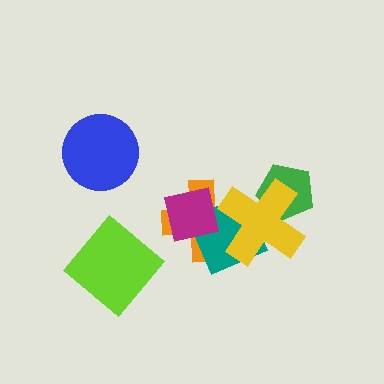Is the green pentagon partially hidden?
Yes, it is partially covered by another shape.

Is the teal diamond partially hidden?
Yes, it is partially covered by another shape.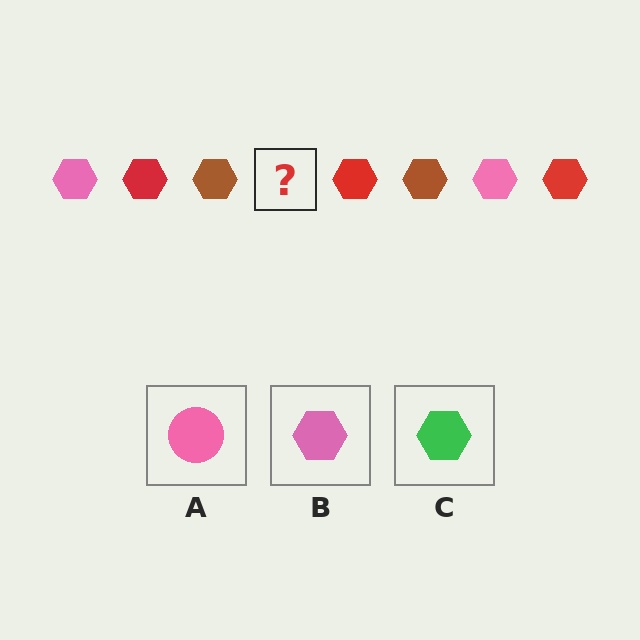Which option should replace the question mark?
Option B.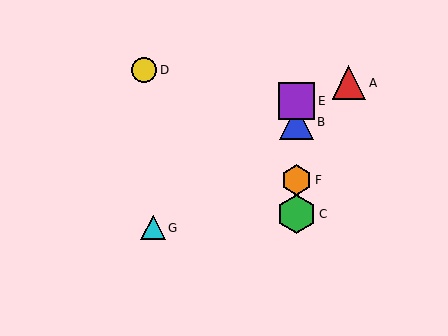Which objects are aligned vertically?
Objects B, C, E, F are aligned vertically.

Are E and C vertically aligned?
Yes, both are at x≈297.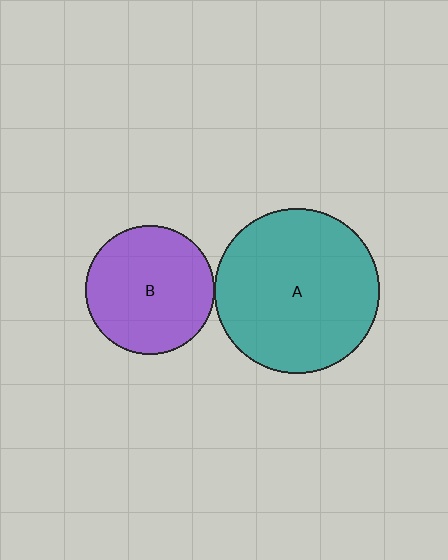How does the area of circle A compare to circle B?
Approximately 1.6 times.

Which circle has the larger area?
Circle A (teal).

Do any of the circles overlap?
No, none of the circles overlap.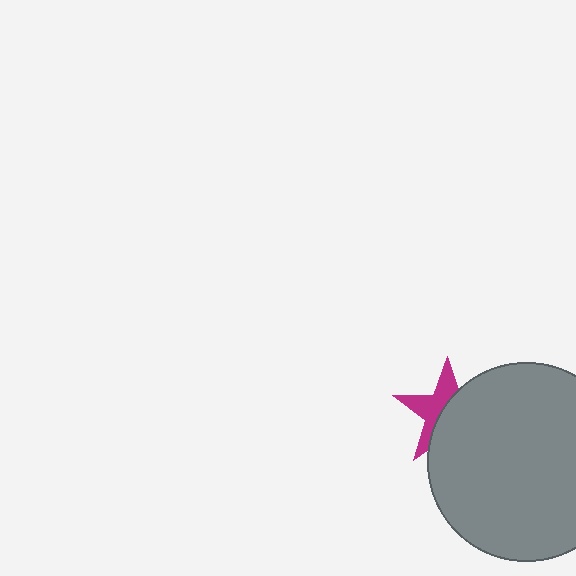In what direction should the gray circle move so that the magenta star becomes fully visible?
The gray circle should move right. That is the shortest direction to clear the overlap and leave the magenta star fully visible.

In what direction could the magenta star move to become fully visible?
The magenta star could move left. That would shift it out from behind the gray circle entirely.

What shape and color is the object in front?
The object in front is a gray circle.